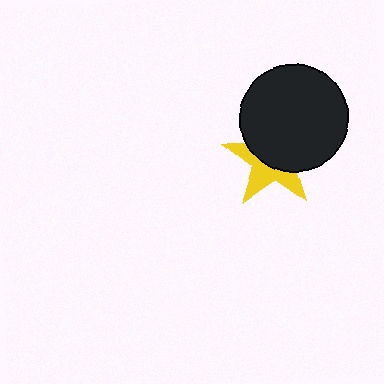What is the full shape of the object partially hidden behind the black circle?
The partially hidden object is a yellow star.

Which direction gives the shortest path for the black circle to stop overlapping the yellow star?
Moving toward the upper-right gives the shortest separation.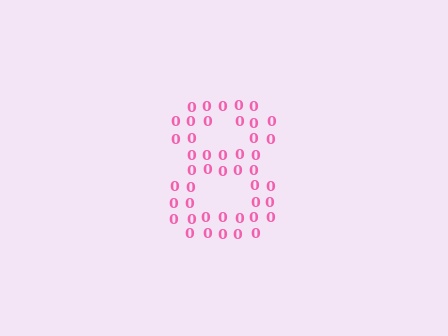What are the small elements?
The small elements are digit 0's.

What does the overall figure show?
The overall figure shows the digit 8.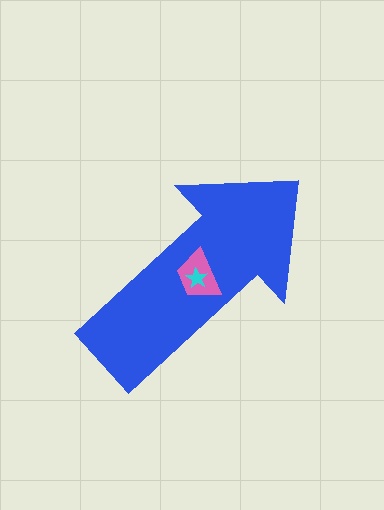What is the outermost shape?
The blue arrow.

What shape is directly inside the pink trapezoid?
The cyan star.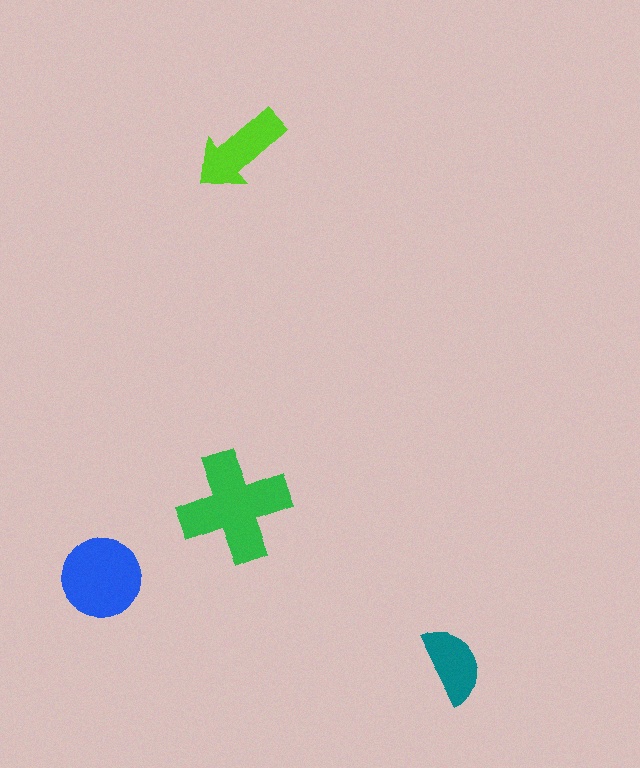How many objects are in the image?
There are 4 objects in the image.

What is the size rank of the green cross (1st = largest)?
1st.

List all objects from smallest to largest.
The teal semicircle, the lime arrow, the blue circle, the green cross.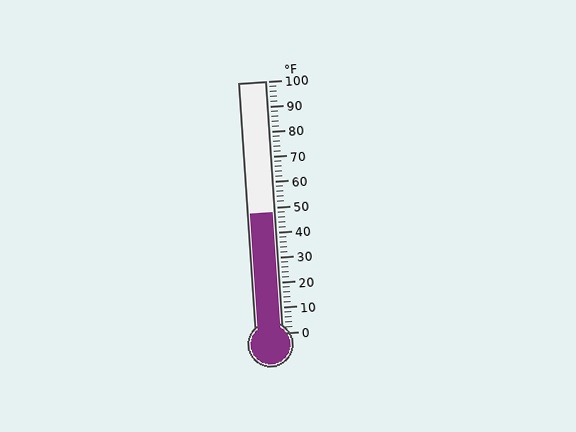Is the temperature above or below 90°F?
The temperature is below 90°F.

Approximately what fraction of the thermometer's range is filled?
The thermometer is filled to approximately 50% of its range.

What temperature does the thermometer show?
The thermometer shows approximately 48°F.